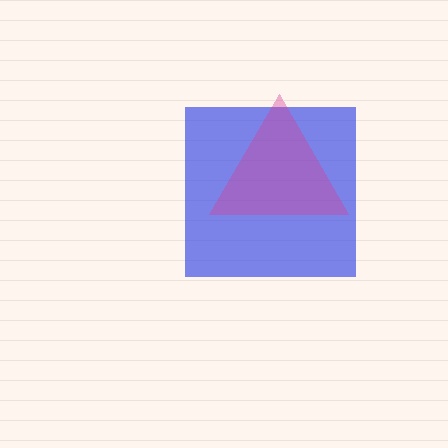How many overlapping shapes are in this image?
There are 2 overlapping shapes in the image.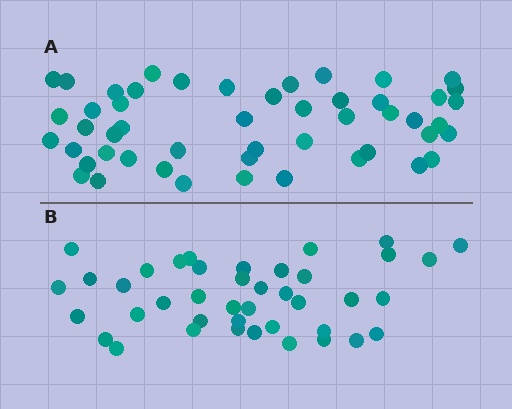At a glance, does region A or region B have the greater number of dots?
Region A (the top region) has more dots.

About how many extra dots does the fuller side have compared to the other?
Region A has roughly 8 or so more dots than region B.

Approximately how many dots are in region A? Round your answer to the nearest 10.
About 50 dots.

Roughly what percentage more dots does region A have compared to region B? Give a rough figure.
About 20% more.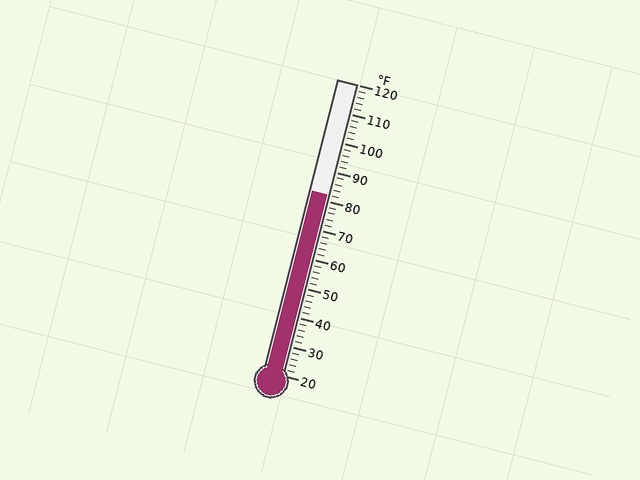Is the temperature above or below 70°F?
The temperature is above 70°F.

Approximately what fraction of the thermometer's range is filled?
The thermometer is filled to approximately 60% of its range.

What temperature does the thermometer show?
The thermometer shows approximately 82°F.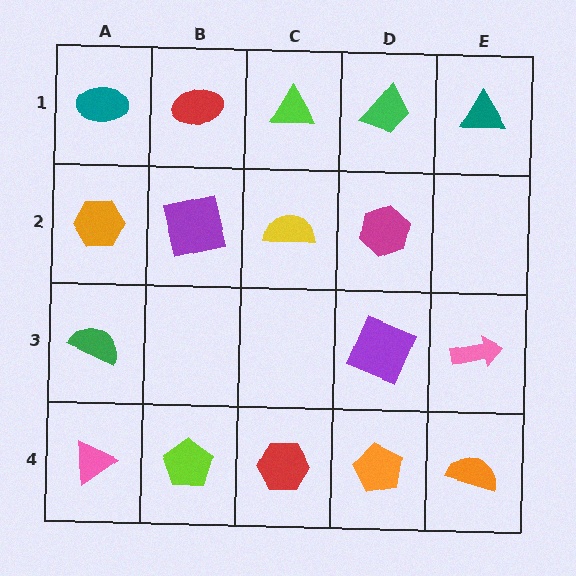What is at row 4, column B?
A lime pentagon.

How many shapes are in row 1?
5 shapes.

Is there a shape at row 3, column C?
No, that cell is empty.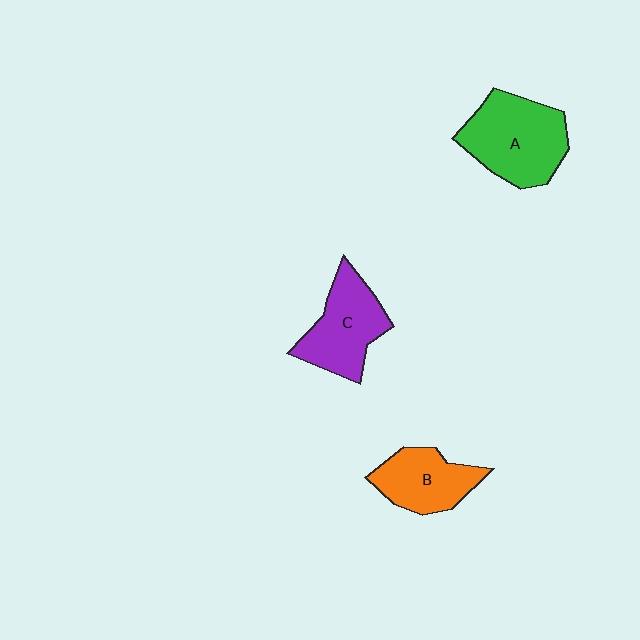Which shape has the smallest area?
Shape B (orange).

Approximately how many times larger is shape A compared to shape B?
Approximately 1.5 times.